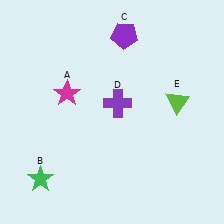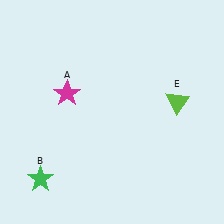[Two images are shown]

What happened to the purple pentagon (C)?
The purple pentagon (C) was removed in Image 2. It was in the top-right area of Image 1.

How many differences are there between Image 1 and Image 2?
There are 2 differences between the two images.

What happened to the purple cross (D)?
The purple cross (D) was removed in Image 2. It was in the top-right area of Image 1.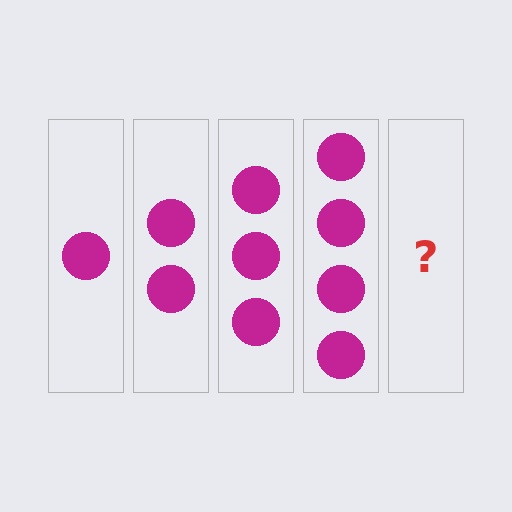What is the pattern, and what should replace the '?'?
The pattern is that each step adds one more circle. The '?' should be 5 circles.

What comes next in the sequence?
The next element should be 5 circles.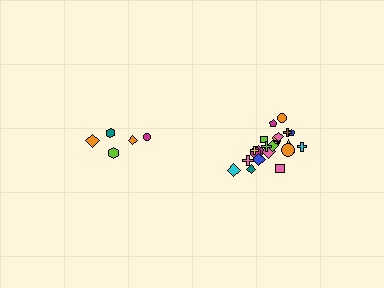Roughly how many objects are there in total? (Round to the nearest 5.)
Roughly 25 objects in total.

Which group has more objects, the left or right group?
The right group.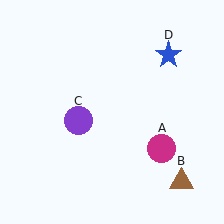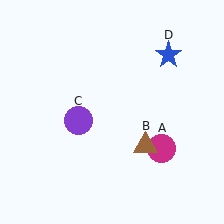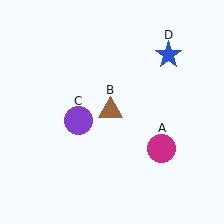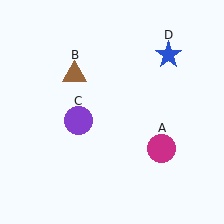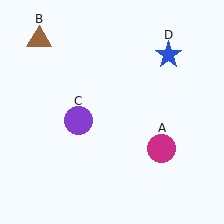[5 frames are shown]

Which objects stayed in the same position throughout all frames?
Magenta circle (object A) and purple circle (object C) and blue star (object D) remained stationary.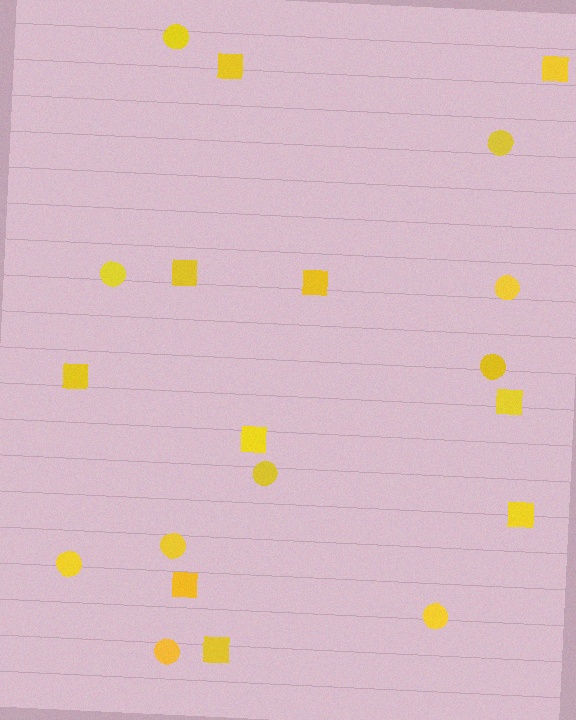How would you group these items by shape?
There are 2 groups: one group of circles (10) and one group of squares (10).